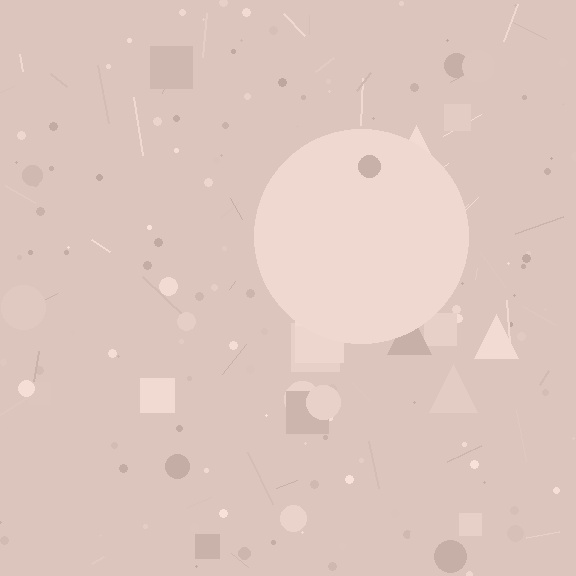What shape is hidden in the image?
A circle is hidden in the image.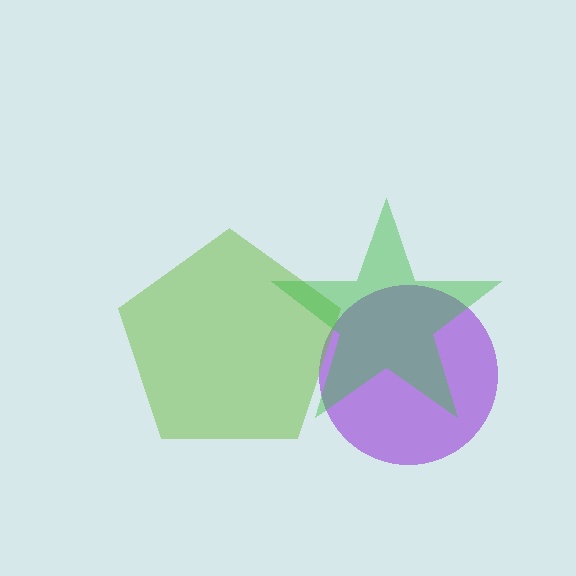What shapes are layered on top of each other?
The layered shapes are: a purple circle, a lime pentagon, a green star.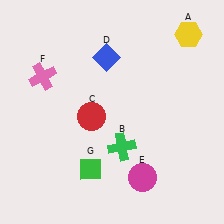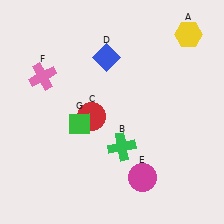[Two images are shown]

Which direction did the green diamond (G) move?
The green diamond (G) moved up.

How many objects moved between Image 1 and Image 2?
1 object moved between the two images.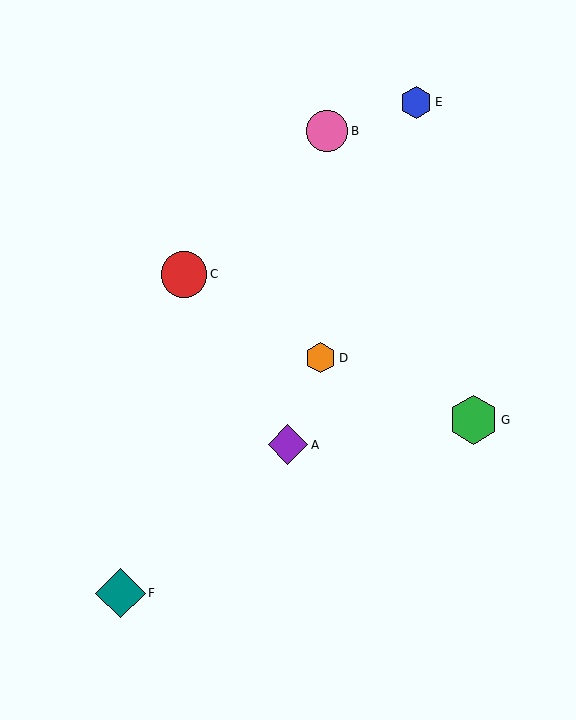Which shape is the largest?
The teal diamond (labeled F) is the largest.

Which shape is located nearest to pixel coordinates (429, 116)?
The blue hexagon (labeled E) at (416, 102) is nearest to that location.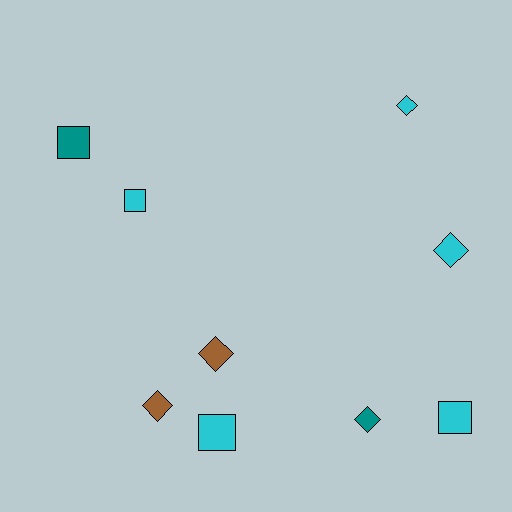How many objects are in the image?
There are 9 objects.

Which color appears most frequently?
Cyan, with 5 objects.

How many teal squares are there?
There is 1 teal square.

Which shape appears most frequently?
Diamond, with 5 objects.